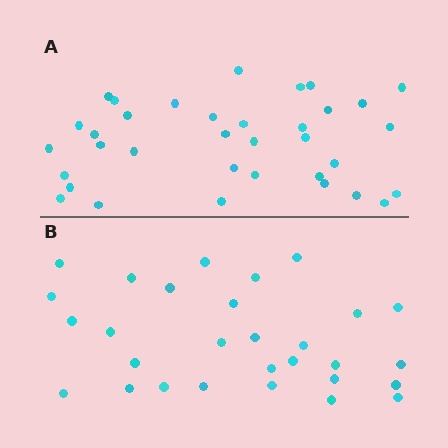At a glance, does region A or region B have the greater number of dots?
Region A (the top region) has more dots.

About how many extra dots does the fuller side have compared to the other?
Region A has about 6 more dots than region B.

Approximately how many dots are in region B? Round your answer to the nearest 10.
About 30 dots. (The exact count is 29, which rounds to 30.)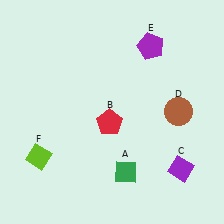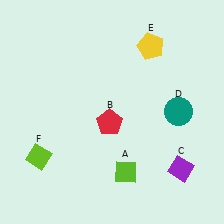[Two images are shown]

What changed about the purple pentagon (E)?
In Image 1, E is purple. In Image 2, it changed to yellow.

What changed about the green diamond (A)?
In Image 1, A is green. In Image 2, it changed to lime.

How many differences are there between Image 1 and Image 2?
There are 3 differences between the two images.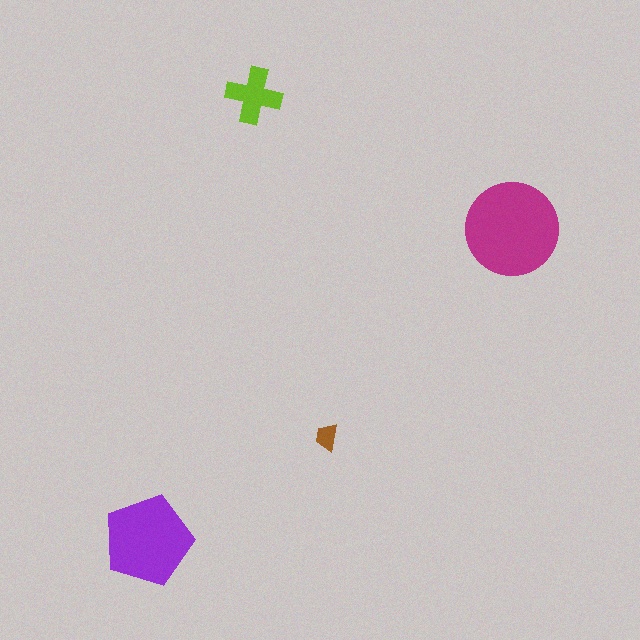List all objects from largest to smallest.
The magenta circle, the purple pentagon, the lime cross, the brown trapezoid.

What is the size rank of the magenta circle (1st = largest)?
1st.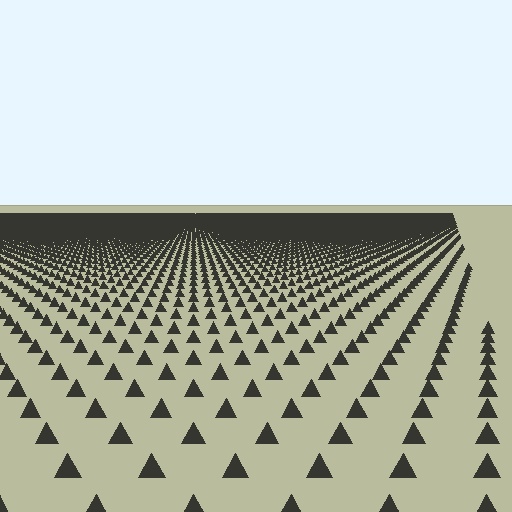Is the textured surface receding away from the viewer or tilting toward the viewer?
The surface is receding away from the viewer. Texture elements get smaller and denser toward the top.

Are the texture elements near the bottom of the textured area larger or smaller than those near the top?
Larger. Near the bottom, elements are closer to the viewer and appear at a bigger on-screen size.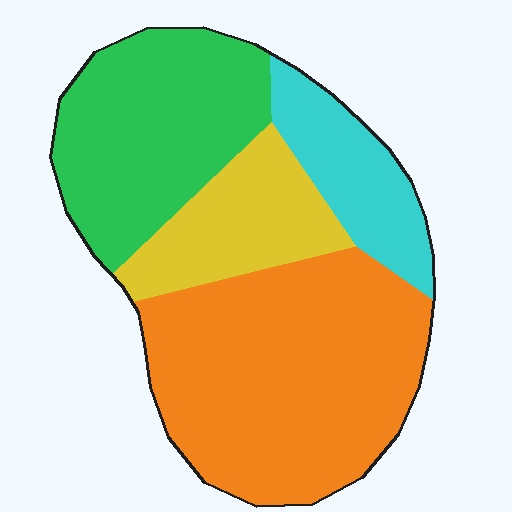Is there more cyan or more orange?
Orange.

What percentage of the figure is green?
Green covers roughly 30% of the figure.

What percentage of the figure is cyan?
Cyan takes up about one eighth (1/8) of the figure.